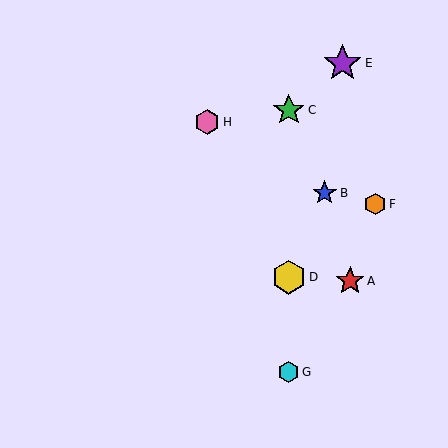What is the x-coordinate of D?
Object D is at x≈289.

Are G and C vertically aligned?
Yes, both are at x≈289.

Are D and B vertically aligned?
No, D is at x≈289 and B is at x≈325.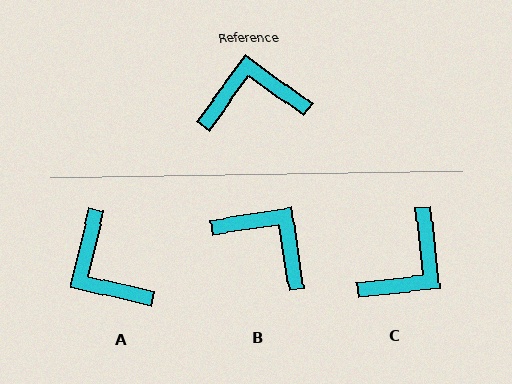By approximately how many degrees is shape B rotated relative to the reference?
Approximately 45 degrees clockwise.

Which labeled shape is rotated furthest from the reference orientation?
C, about 137 degrees away.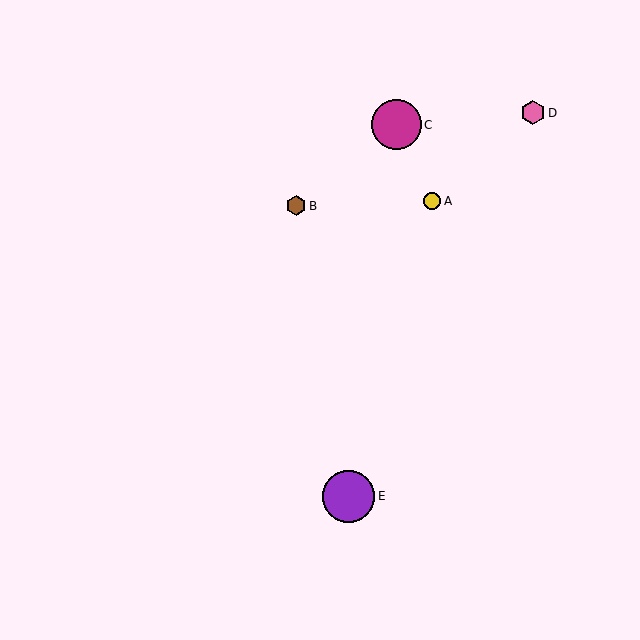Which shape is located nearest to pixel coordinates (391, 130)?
The magenta circle (labeled C) at (396, 125) is nearest to that location.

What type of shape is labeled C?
Shape C is a magenta circle.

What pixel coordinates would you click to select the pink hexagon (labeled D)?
Click at (533, 113) to select the pink hexagon D.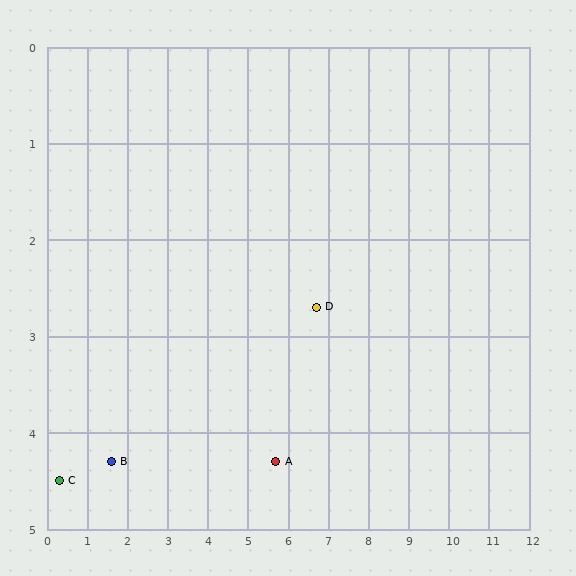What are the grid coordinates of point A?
Point A is at approximately (5.7, 4.3).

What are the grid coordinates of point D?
Point D is at approximately (6.7, 2.7).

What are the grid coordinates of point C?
Point C is at approximately (0.3, 4.5).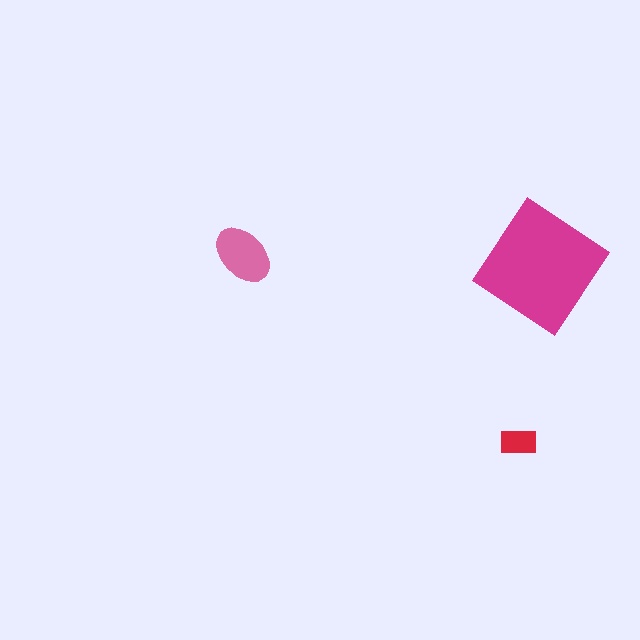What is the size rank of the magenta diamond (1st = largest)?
1st.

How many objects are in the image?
There are 3 objects in the image.